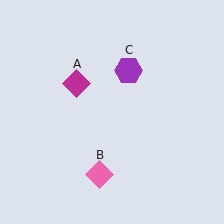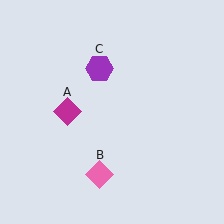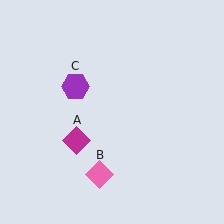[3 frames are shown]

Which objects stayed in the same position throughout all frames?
Pink diamond (object B) remained stationary.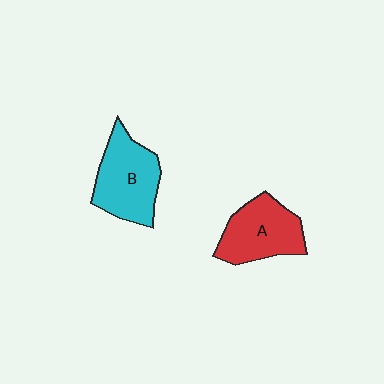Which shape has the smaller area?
Shape A (red).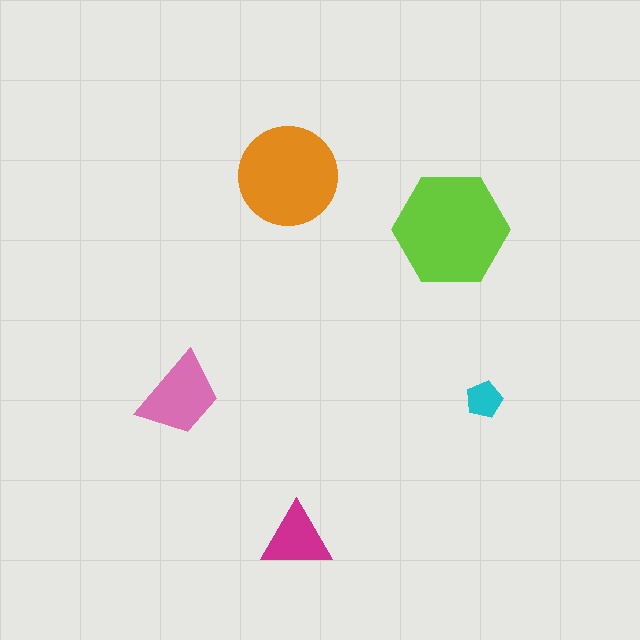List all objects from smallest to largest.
The cyan pentagon, the magenta triangle, the pink trapezoid, the orange circle, the lime hexagon.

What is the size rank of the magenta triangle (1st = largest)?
4th.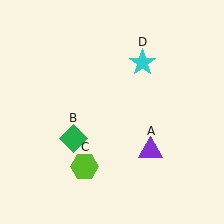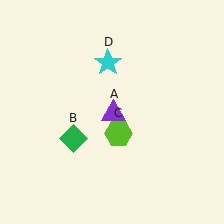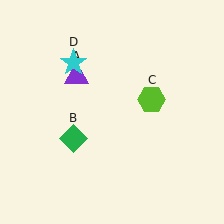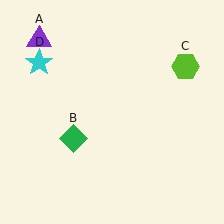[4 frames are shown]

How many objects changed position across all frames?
3 objects changed position: purple triangle (object A), lime hexagon (object C), cyan star (object D).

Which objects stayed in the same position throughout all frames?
Green diamond (object B) remained stationary.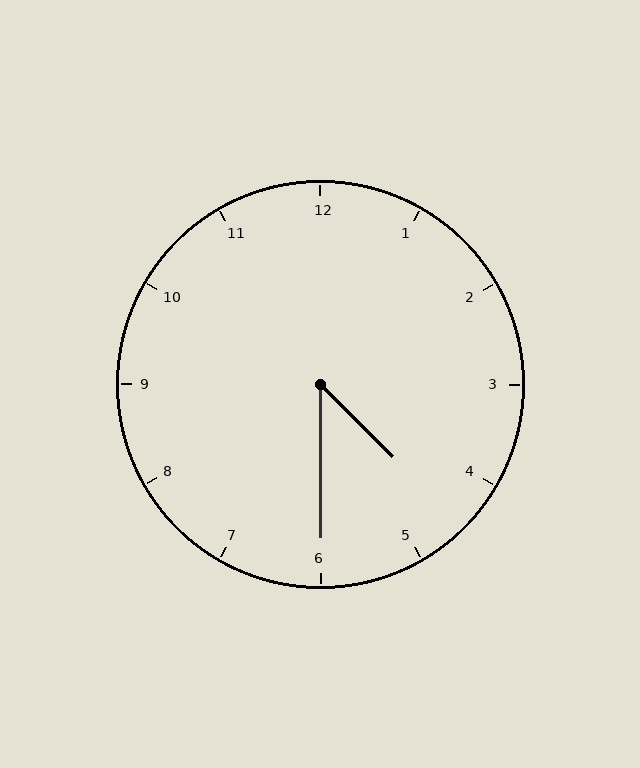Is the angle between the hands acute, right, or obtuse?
It is acute.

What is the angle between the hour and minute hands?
Approximately 45 degrees.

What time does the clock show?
4:30.